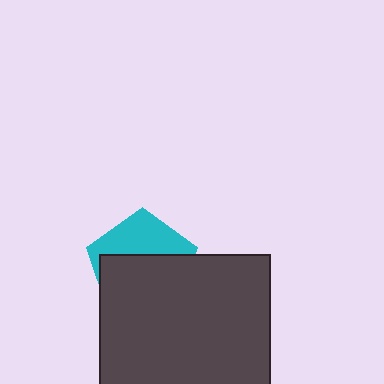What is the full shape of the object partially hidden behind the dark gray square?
The partially hidden object is a cyan pentagon.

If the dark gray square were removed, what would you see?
You would see the complete cyan pentagon.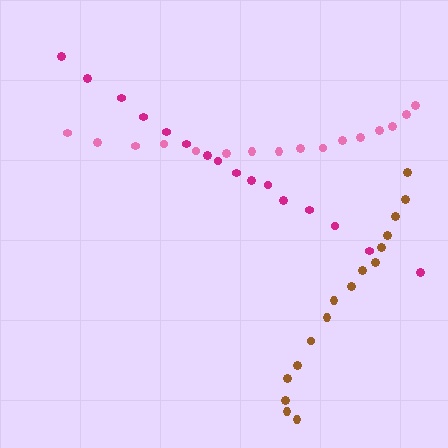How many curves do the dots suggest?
There are 3 distinct paths.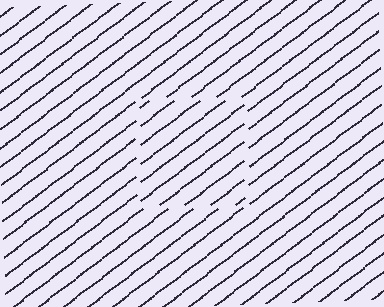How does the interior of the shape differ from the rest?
The interior of the shape contains the same grating, shifted by half a period — the contour is defined by the phase discontinuity where line-ends from the inner and outer gratings abut.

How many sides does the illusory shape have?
4 sides — the line-ends trace a square.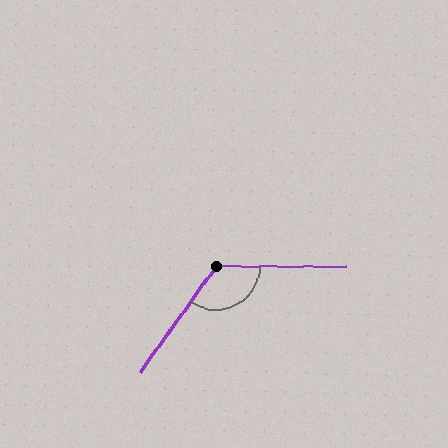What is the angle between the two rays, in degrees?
Approximately 125 degrees.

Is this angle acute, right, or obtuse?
It is obtuse.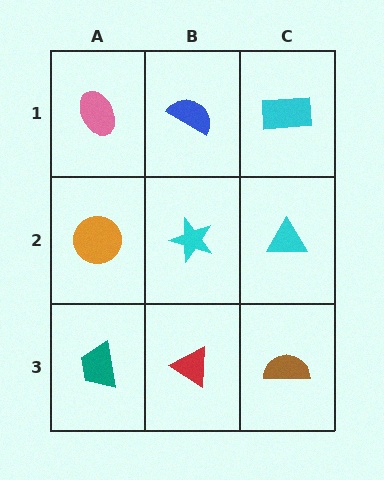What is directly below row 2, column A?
A teal trapezoid.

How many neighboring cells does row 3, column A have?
2.